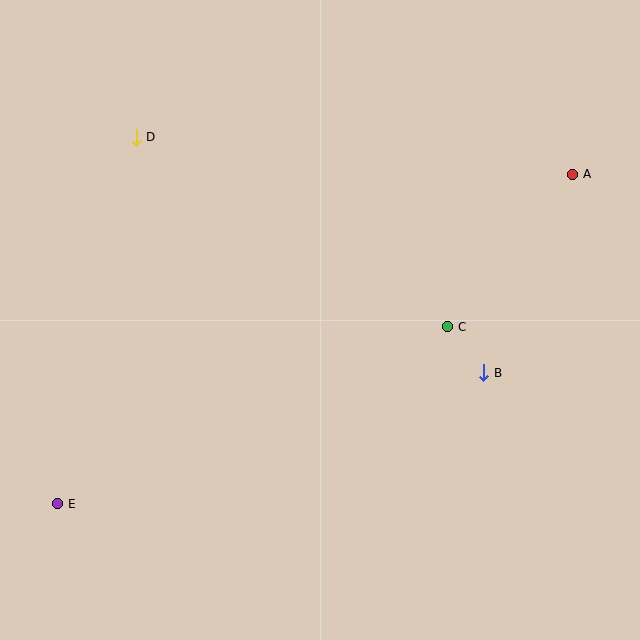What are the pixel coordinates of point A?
Point A is at (573, 174).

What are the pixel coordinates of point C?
Point C is at (448, 327).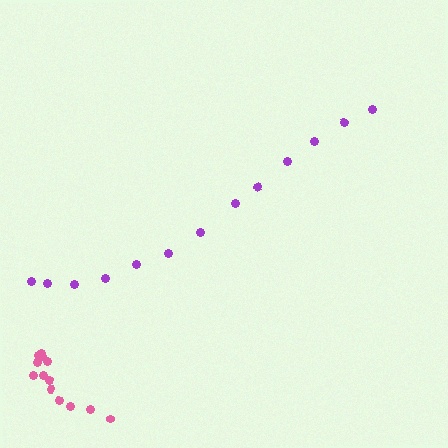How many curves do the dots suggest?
There are 2 distinct paths.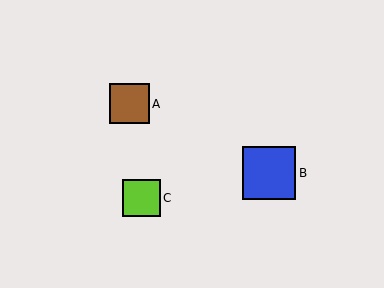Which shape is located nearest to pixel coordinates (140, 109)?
The brown square (labeled A) at (130, 104) is nearest to that location.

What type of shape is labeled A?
Shape A is a brown square.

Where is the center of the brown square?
The center of the brown square is at (130, 104).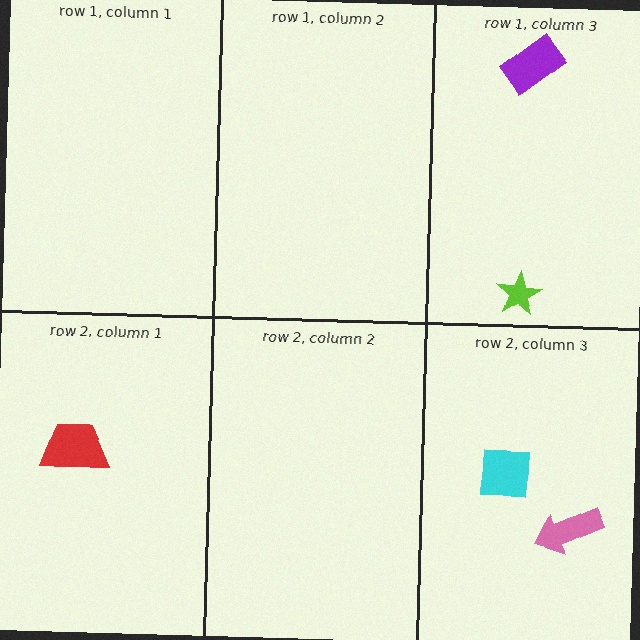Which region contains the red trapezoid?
The row 2, column 1 region.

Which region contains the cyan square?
The row 2, column 3 region.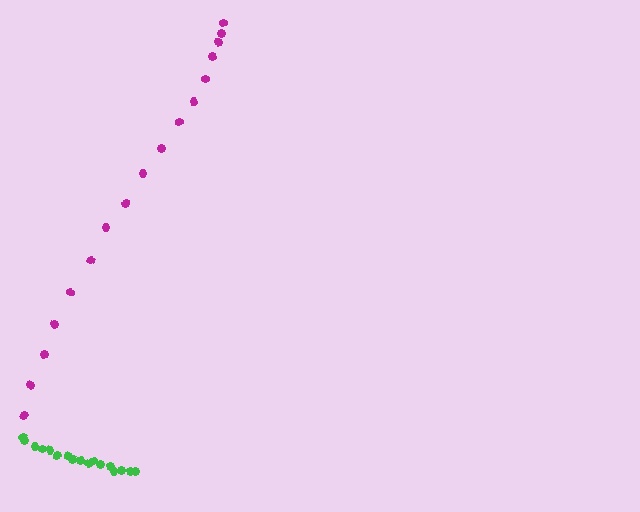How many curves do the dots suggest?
There are 2 distinct paths.